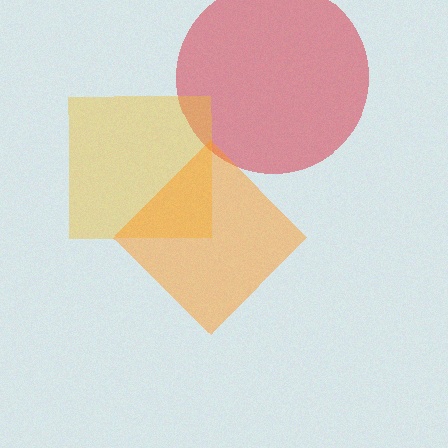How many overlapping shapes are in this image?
There are 3 overlapping shapes in the image.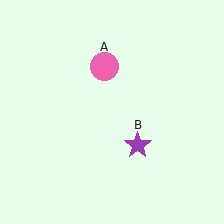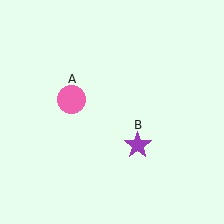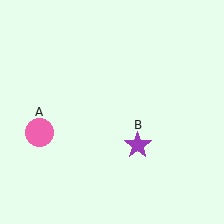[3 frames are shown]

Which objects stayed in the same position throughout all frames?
Purple star (object B) remained stationary.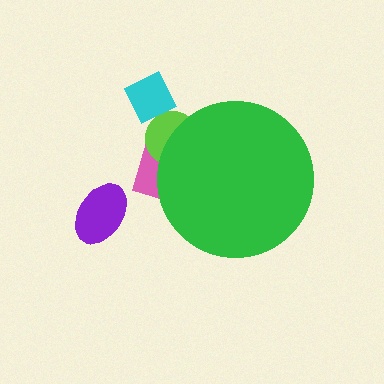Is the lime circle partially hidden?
Yes, the lime circle is partially hidden behind the green circle.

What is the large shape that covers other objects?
A green circle.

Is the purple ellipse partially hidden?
No, the purple ellipse is fully visible.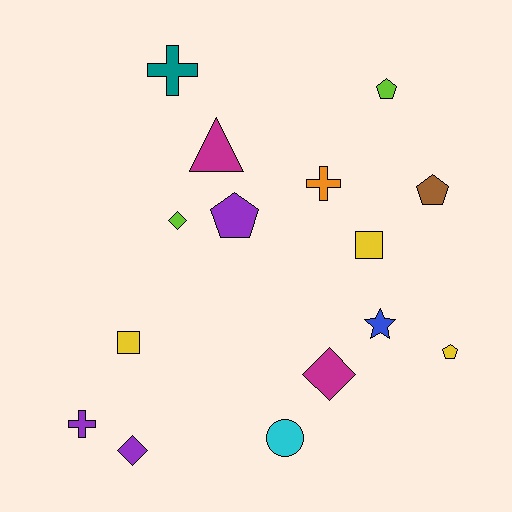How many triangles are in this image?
There is 1 triangle.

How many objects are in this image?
There are 15 objects.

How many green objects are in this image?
There are no green objects.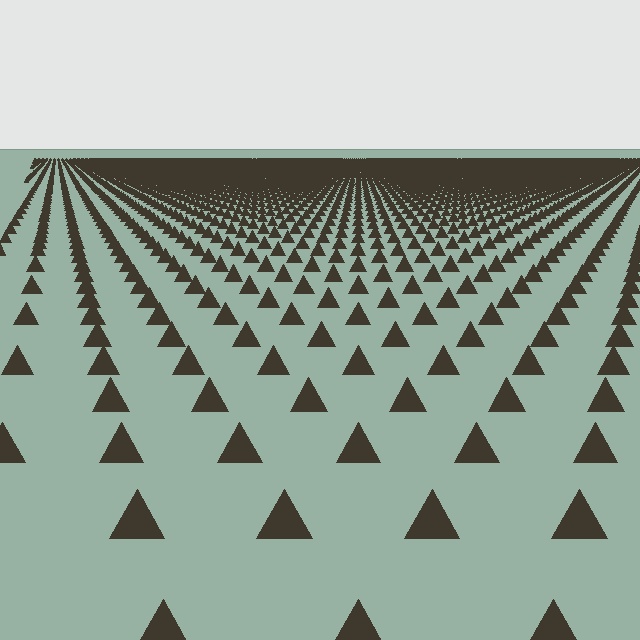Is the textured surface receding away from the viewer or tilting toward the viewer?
The surface is receding away from the viewer. Texture elements get smaller and denser toward the top.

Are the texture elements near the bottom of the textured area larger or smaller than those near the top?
Larger. Near the bottom, elements are closer to the viewer and appear at a bigger on-screen size.